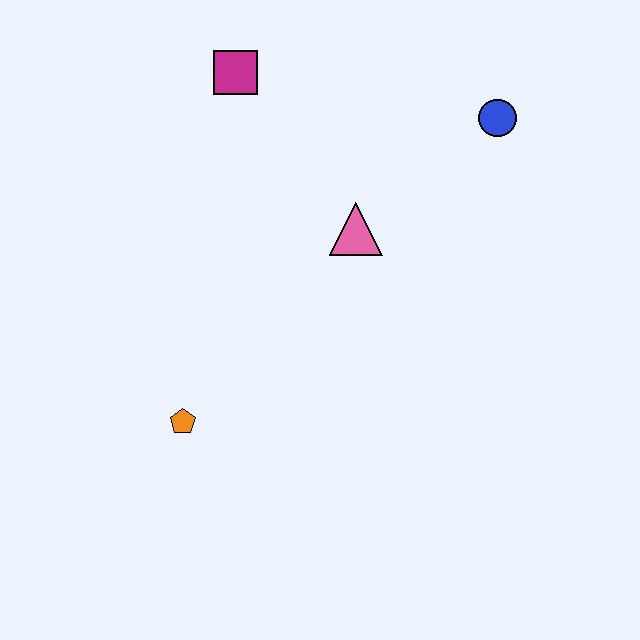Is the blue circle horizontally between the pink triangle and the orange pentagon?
No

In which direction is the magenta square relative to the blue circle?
The magenta square is to the left of the blue circle.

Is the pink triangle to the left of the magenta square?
No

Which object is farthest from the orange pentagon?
The blue circle is farthest from the orange pentagon.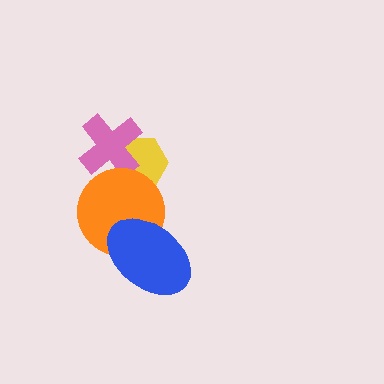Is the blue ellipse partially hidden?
No, no other shape covers it.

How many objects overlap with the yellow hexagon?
2 objects overlap with the yellow hexagon.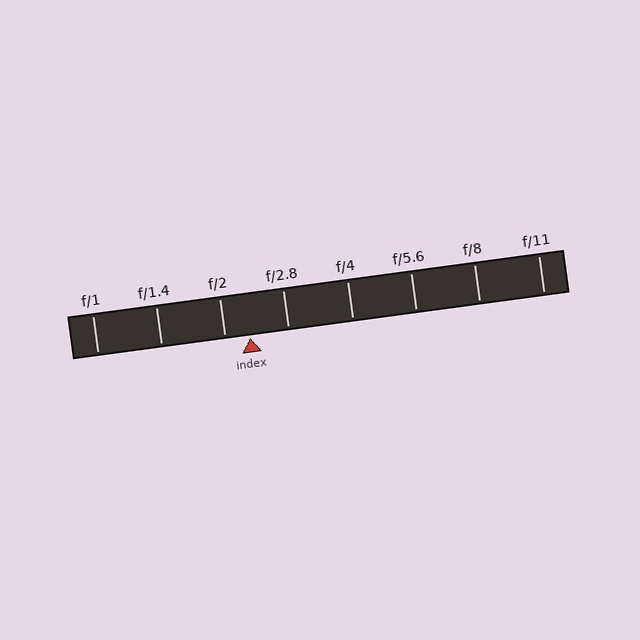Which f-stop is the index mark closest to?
The index mark is closest to f/2.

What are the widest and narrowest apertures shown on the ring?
The widest aperture shown is f/1 and the narrowest is f/11.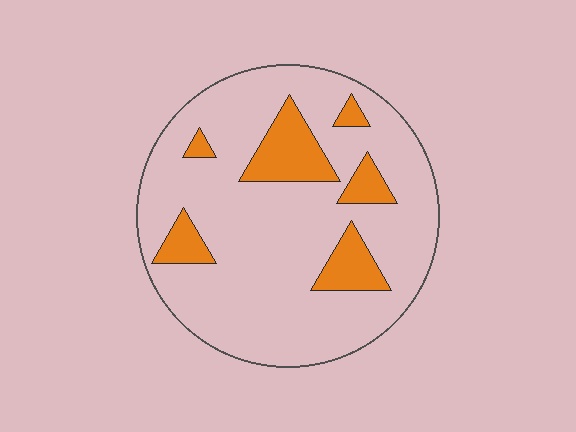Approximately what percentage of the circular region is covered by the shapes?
Approximately 15%.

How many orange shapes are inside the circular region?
6.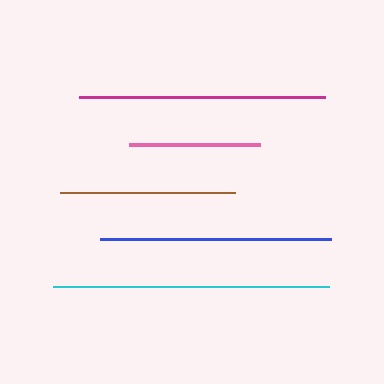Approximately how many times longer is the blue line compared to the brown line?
The blue line is approximately 1.3 times the length of the brown line.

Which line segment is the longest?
The cyan line is the longest at approximately 276 pixels.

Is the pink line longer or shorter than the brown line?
The brown line is longer than the pink line.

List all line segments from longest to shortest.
From longest to shortest: cyan, magenta, blue, brown, pink.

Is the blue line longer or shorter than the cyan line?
The cyan line is longer than the blue line.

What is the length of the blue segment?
The blue segment is approximately 231 pixels long.